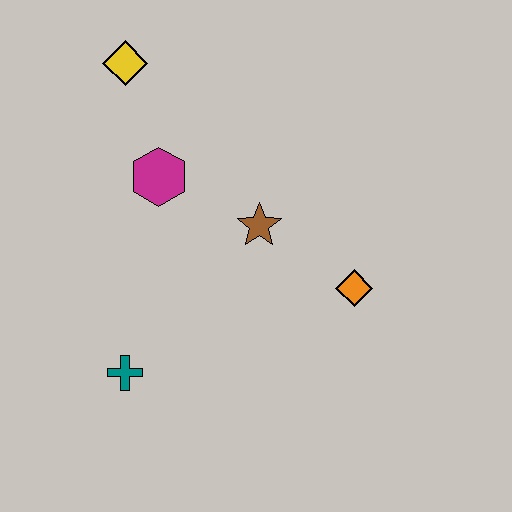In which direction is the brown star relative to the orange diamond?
The brown star is to the left of the orange diamond.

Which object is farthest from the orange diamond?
The yellow diamond is farthest from the orange diamond.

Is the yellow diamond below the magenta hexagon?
No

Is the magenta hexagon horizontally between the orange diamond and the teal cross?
Yes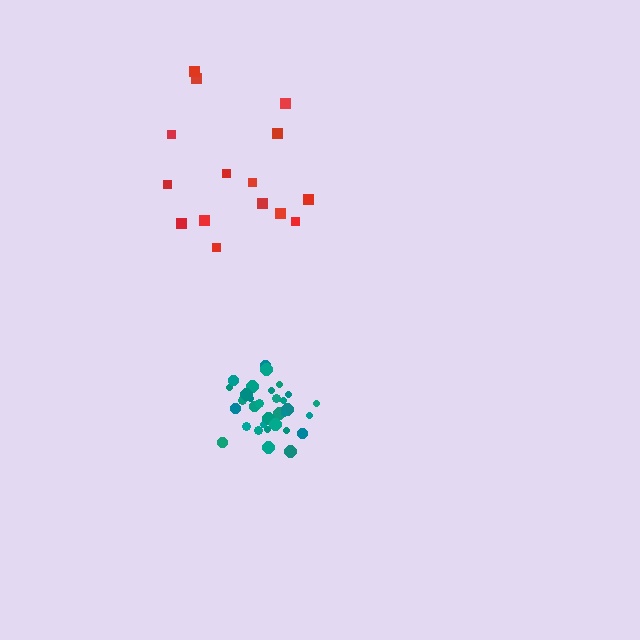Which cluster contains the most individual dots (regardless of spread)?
Teal (32).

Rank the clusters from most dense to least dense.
teal, red.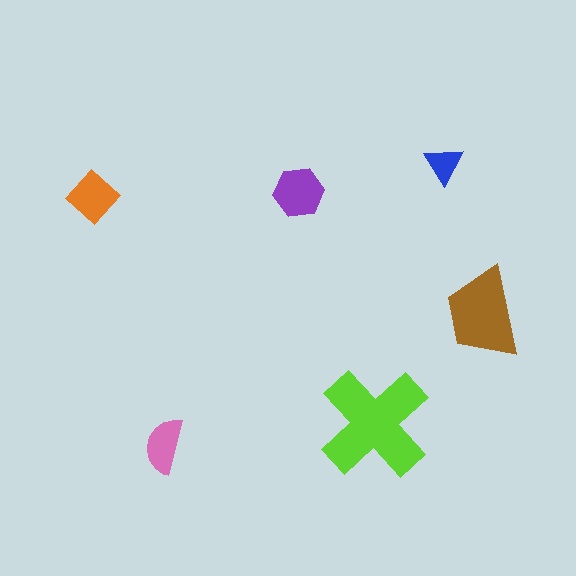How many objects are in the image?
There are 6 objects in the image.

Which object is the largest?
The lime cross.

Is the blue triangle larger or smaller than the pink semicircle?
Smaller.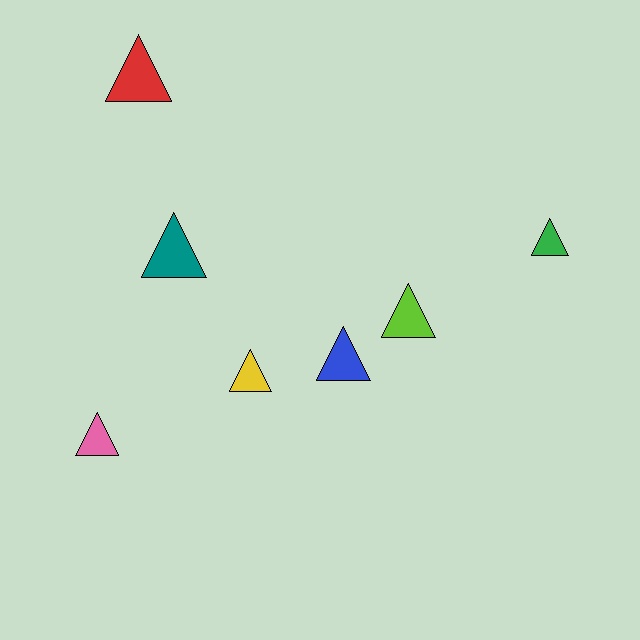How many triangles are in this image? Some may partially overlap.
There are 7 triangles.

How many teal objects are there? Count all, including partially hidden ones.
There is 1 teal object.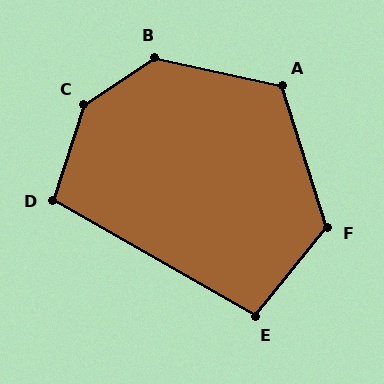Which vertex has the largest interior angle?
C, at approximately 141 degrees.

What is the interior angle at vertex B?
Approximately 134 degrees (obtuse).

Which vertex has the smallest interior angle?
E, at approximately 99 degrees.